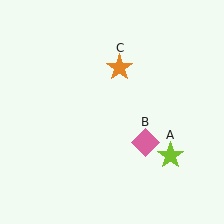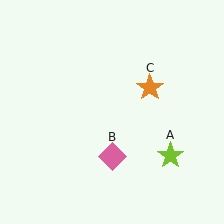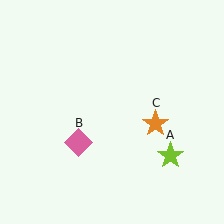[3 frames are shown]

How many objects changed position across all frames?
2 objects changed position: pink diamond (object B), orange star (object C).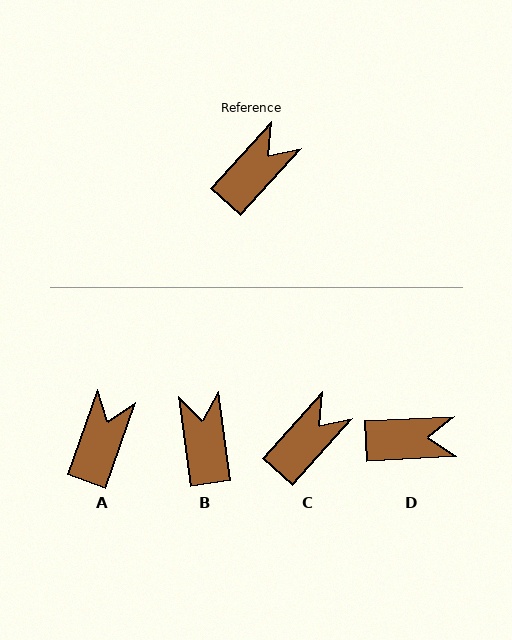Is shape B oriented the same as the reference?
No, it is off by about 50 degrees.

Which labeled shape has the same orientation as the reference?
C.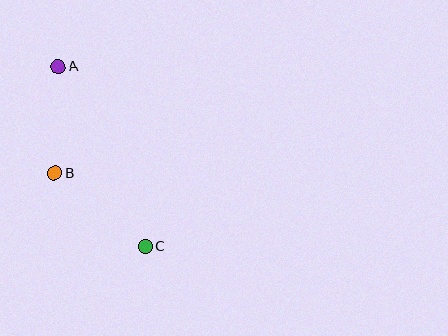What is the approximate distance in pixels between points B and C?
The distance between B and C is approximately 116 pixels.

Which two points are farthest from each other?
Points A and C are farthest from each other.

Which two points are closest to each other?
Points A and B are closest to each other.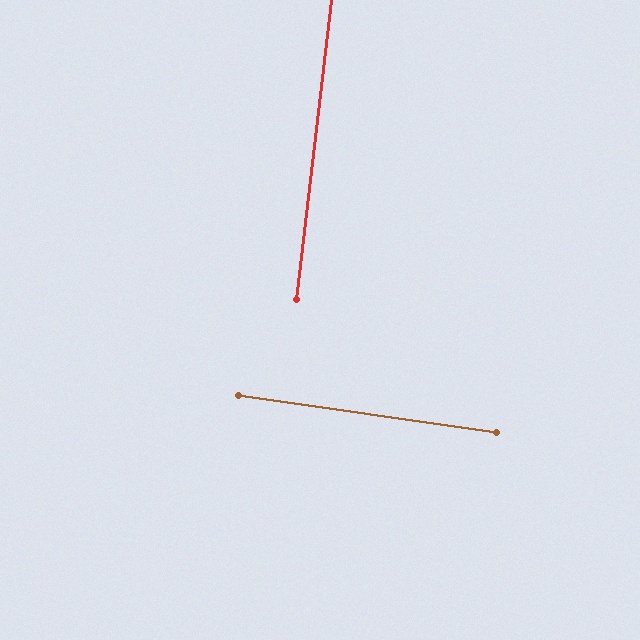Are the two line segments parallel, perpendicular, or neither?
Perpendicular — they meet at approximately 88°.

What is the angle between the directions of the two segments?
Approximately 88 degrees.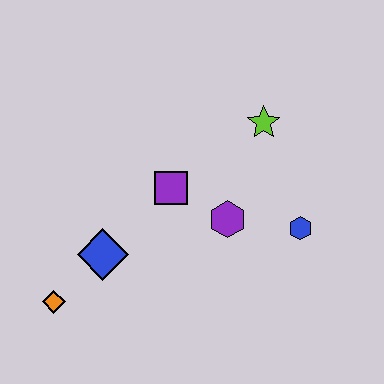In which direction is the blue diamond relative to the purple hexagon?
The blue diamond is to the left of the purple hexagon.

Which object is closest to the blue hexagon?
The purple hexagon is closest to the blue hexagon.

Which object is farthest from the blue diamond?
The lime star is farthest from the blue diamond.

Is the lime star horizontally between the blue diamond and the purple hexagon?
No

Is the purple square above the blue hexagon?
Yes